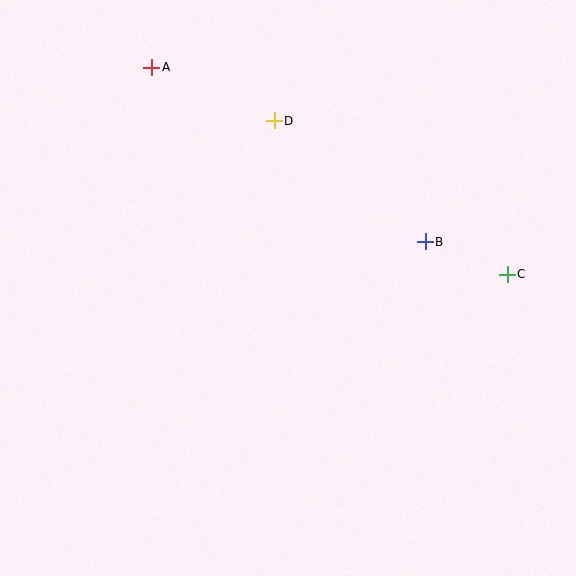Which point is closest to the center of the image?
Point B at (425, 242) is closest to the center.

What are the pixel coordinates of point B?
Point B is at (425, 242).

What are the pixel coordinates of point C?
Point C is at (507, 274).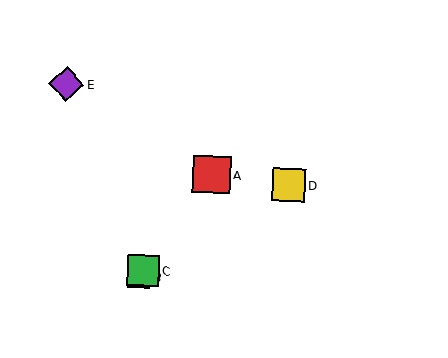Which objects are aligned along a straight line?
Objects A, B, C are aligned along a straight line.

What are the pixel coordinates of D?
Object D is at (289, 185).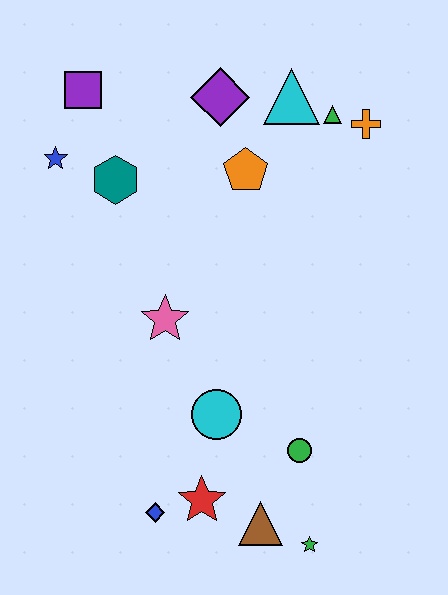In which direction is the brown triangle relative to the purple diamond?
The brown triangle is below the purple diamond.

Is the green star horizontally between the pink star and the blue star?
No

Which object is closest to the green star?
The brown triangle is closest to the green star.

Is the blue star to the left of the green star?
Yes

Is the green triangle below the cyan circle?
No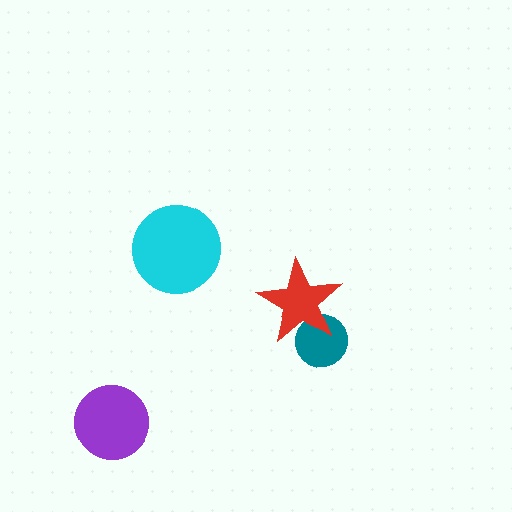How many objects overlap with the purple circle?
0 objects overlap with the purple circle.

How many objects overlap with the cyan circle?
0 objects overlap with the cyan circle.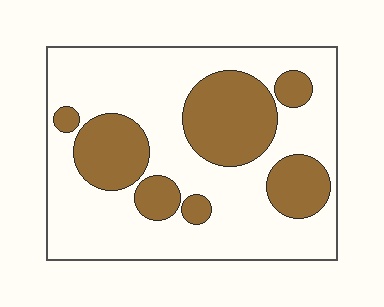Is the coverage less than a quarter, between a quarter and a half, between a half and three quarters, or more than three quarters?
Between a quarter and a half.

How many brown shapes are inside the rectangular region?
7.